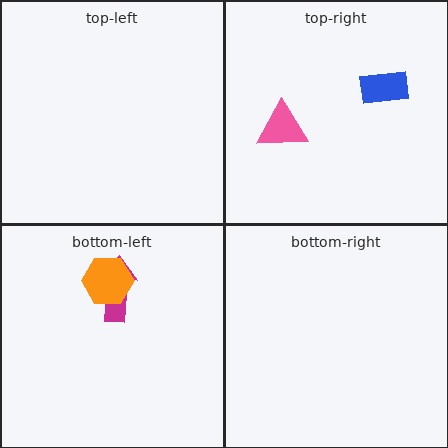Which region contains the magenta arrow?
The bottom-left region.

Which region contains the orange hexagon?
The bottom-left region.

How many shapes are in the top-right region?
2.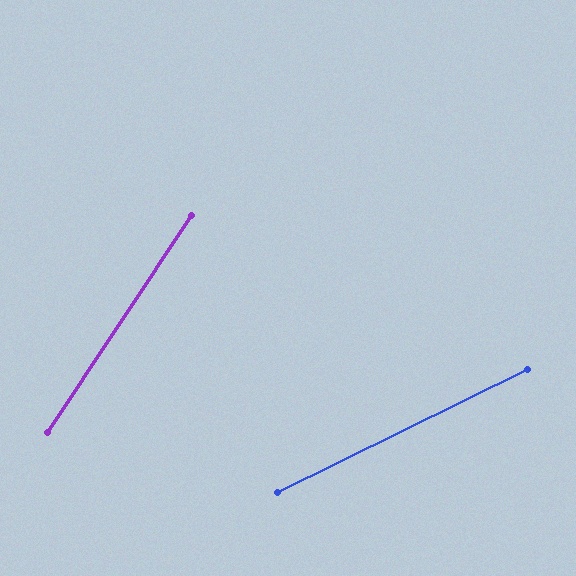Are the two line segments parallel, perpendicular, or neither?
Neither parallel nor perpendicular — they differ by about 30°.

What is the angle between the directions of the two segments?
Approximately 30 degrees.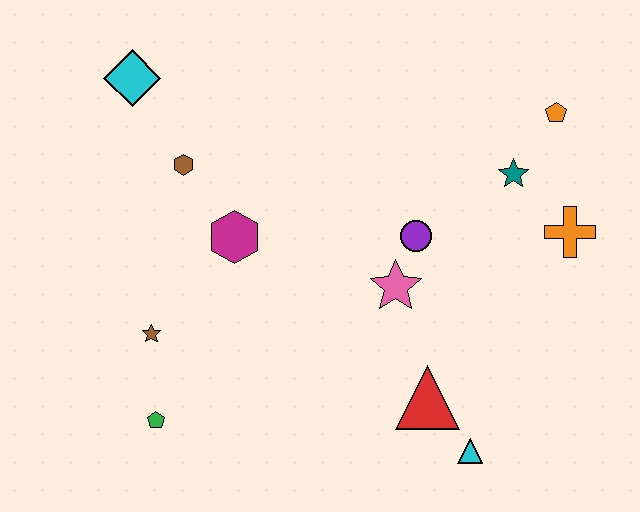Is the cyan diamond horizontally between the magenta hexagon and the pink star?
No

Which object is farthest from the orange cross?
The cyan diamond is farthest from the orange cross.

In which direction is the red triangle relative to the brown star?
The red triangle is to the right of the brown star.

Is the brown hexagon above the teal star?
Yes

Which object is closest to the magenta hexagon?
The brown hexagon is closest to the magenta hexagon.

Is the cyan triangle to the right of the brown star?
Yes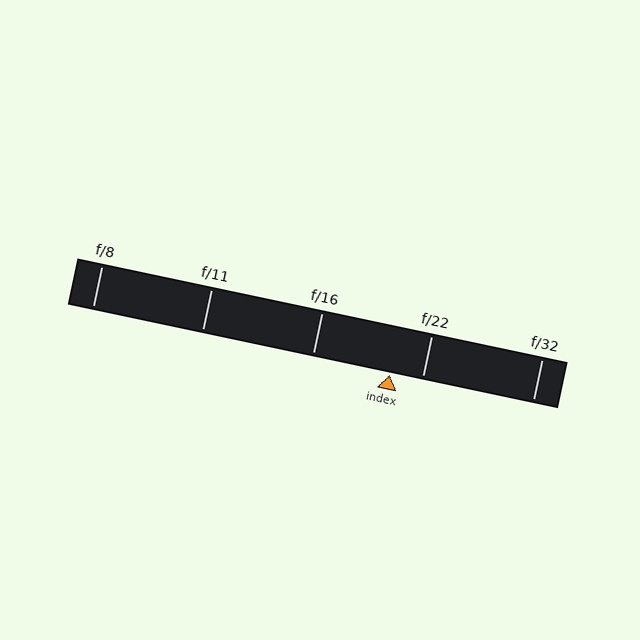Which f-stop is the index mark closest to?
The index mark is closest to f/22.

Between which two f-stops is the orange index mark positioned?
The index mark is between f/16 and f/22.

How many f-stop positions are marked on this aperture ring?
There are 5 f-stop positions marked.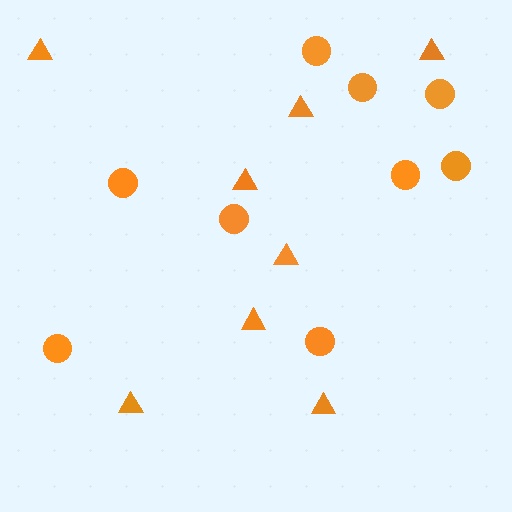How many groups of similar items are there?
There are 2 groups: one group of triangles (8) and one group of circles (9).